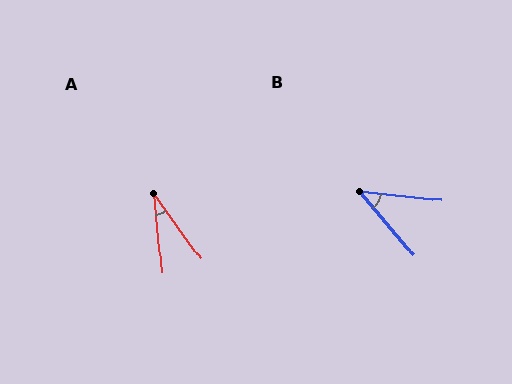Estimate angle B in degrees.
Approximately 44 degrees.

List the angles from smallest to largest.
A (30°), B (44°).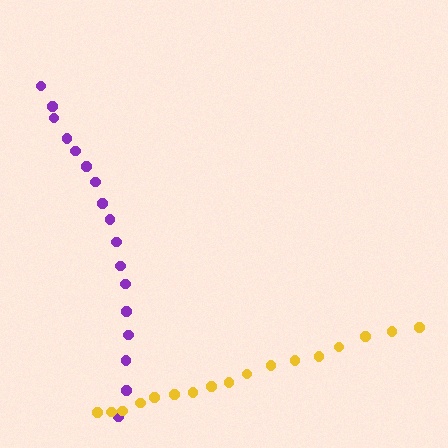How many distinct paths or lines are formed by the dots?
There are 2 distinct paths.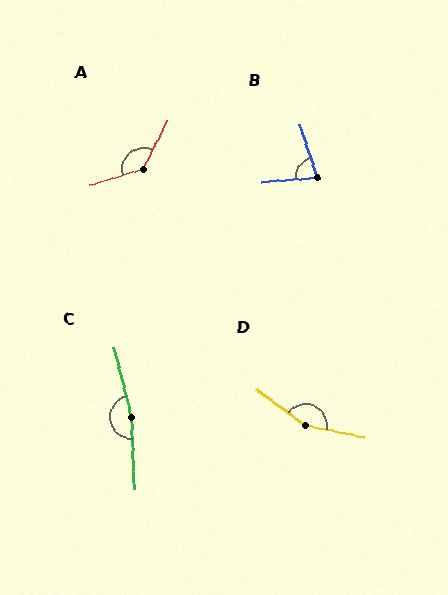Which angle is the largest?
C, at approximately 169 degrees.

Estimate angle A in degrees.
Approximately 134 degrees.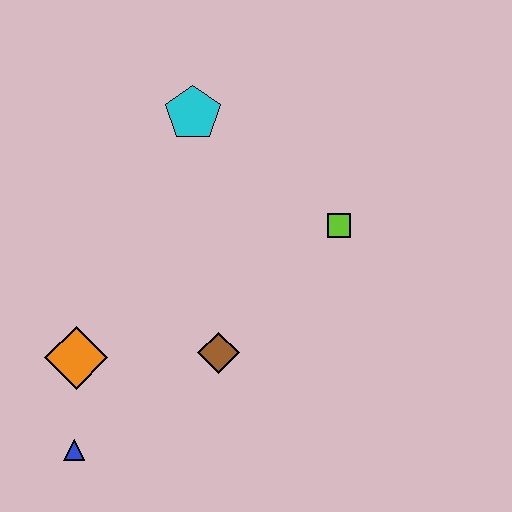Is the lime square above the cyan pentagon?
No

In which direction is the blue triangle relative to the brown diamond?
The blue triangle is to the left of the brown diamond.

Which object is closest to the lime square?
The brown diamond is closest to the lime square.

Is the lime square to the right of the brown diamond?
Yes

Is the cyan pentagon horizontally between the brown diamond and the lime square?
No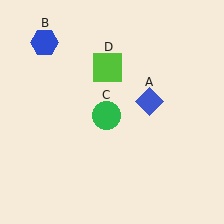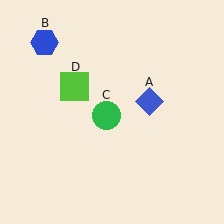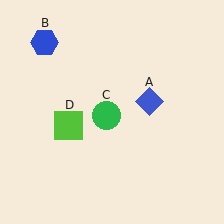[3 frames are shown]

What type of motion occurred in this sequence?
The lime square (object D) rotated counterclockwise around the center of the scene.